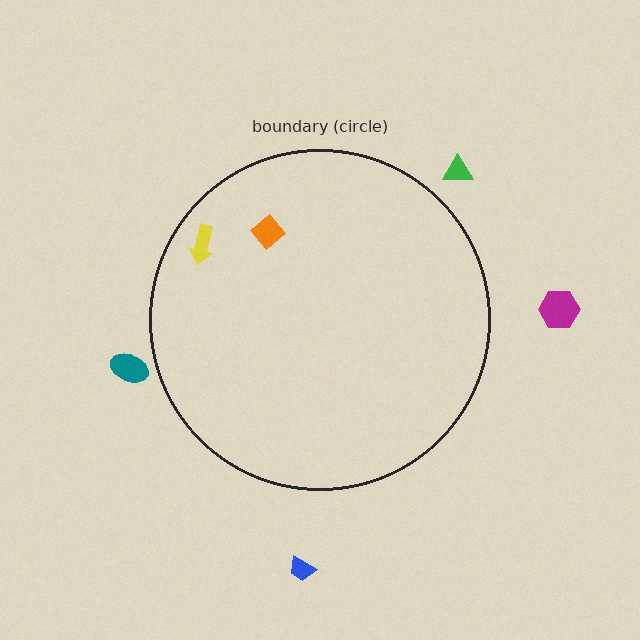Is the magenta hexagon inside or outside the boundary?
Outside.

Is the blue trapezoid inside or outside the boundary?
Outside.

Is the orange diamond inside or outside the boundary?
Inside.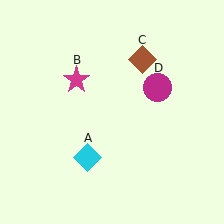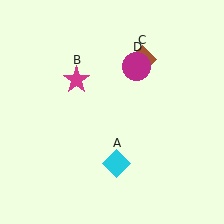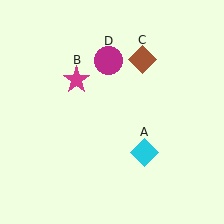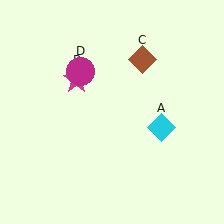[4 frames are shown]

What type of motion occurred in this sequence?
The cyan diamond (object A), magenta circle (object D) rotated counterclockwise around the center of the scene.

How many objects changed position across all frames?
2 objects changed position: cyan diamond (object A), magenta circle (object D).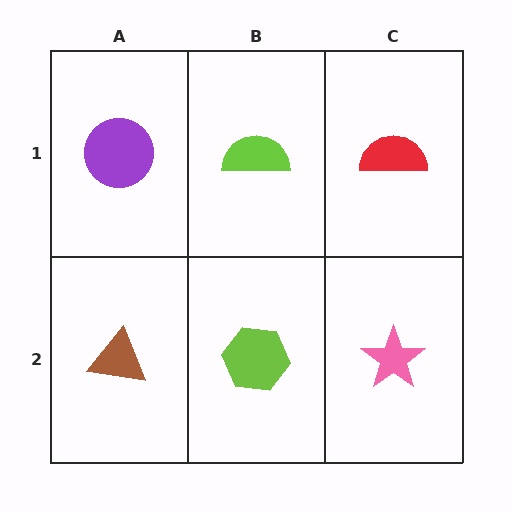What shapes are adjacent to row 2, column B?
A lime semicircle (row 1, column B), a brown triangle (row 2, column A), a pink star (row 2, column C).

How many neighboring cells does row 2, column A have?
2.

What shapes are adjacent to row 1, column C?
A pink star (row 2, column C), a lime semicircle (row 1, column B).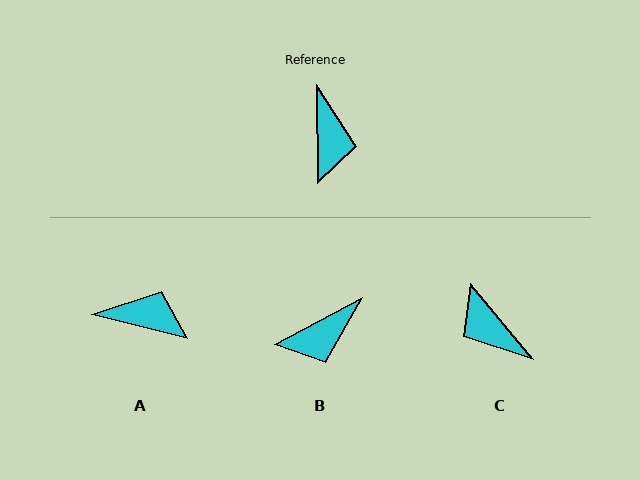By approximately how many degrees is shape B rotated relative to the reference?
Approximately 63 degrees clockwise.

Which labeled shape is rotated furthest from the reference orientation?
C, about 141 degrees away.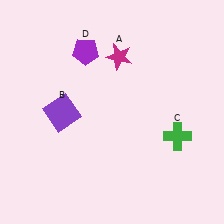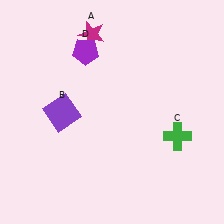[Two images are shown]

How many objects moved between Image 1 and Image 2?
1 object moved between the two images.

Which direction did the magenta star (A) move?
The magenta star (A) moved left.